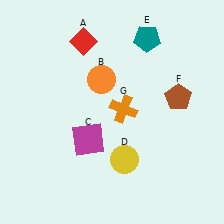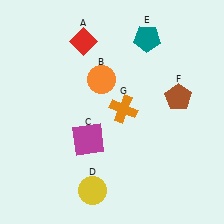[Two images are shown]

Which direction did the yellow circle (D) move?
The yellow circle (D) moved left.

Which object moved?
The yellow circle (D) moved left.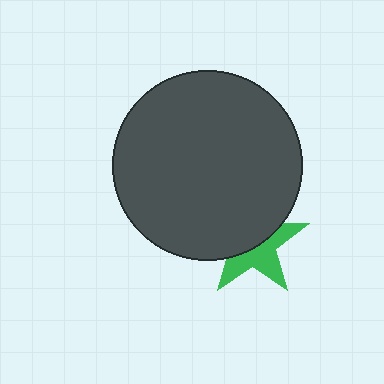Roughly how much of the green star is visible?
About half of it is visible (roughly 47%).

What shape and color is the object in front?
The object in front is a dark gray circle.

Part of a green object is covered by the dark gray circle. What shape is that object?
It is a star.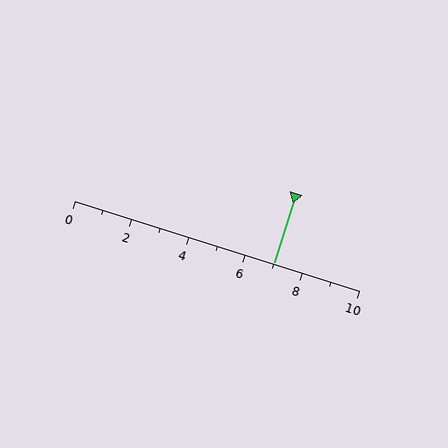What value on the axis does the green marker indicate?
The marker indicates approximately 7.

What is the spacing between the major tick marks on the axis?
The major ticks are spaced 2 apart.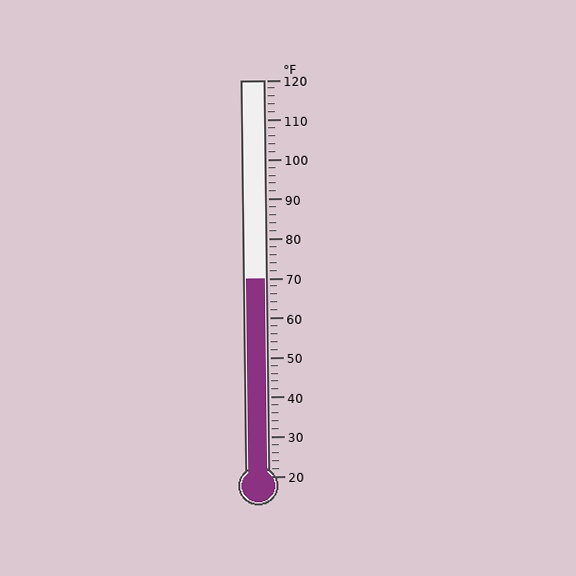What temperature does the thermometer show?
The thermometer shows approximately 70°F.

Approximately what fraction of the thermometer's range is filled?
The thermometer is filled to approximately 50% of its range.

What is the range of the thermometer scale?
The thermometer scale ranges from 20°F to 120°F.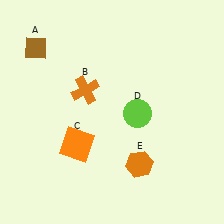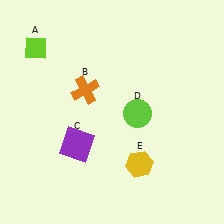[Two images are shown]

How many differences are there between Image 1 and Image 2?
There are 3 differences between the two images.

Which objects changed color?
A changed from brown to lime. C changed from orange to purple. E changed from orange to yellow.